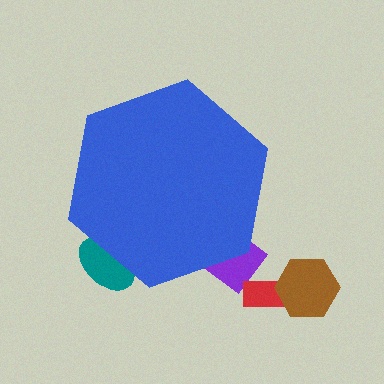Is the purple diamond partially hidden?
Yes, the purple diamond is partially hidden behind the blue hexagon.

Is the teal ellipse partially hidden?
Yes, the teal ellipse is partially hidden behind the blue hexagon.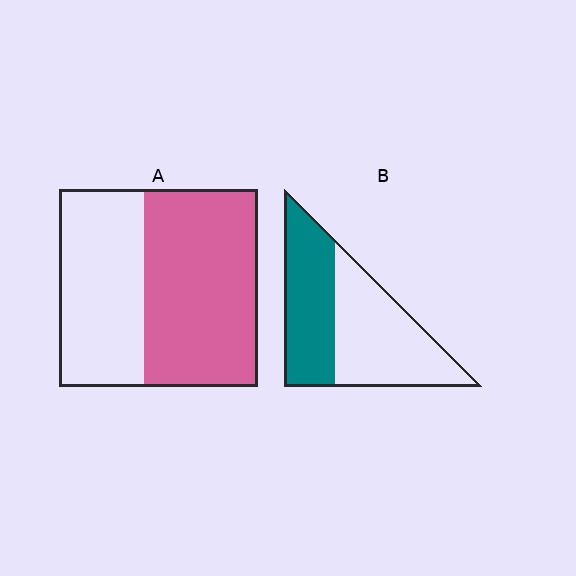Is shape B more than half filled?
No.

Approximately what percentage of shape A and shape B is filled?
A is approximately 55% and B is approximately 45%.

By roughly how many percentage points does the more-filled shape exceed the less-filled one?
By roughly 15 percentage points (A over B).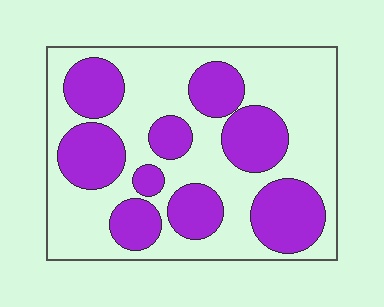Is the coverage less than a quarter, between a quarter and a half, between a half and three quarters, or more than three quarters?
Between a quarter and a half.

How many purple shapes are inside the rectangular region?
9.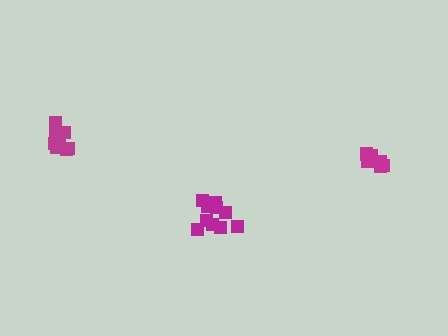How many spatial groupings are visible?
There are 3 spatial groupings.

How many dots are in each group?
Group 1: 7 dots, Group 2: 9 dots, Group 3: 10 dots (26 total).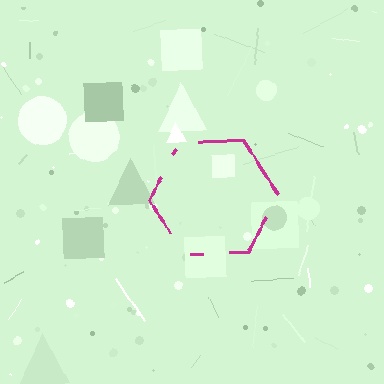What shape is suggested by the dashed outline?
The dashed outline suggests a hexagon.